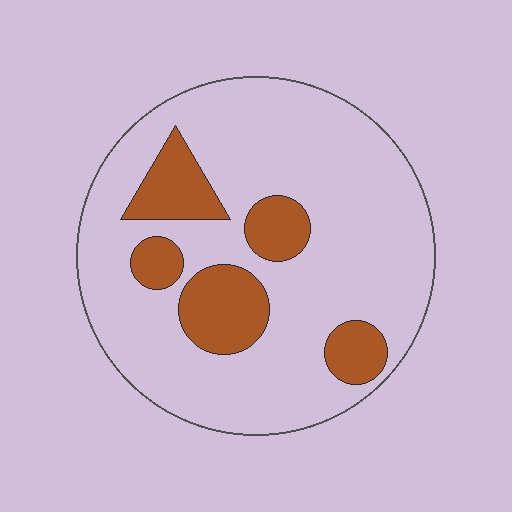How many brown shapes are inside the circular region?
5.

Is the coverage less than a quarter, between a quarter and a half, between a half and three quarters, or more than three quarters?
Less than a quarter.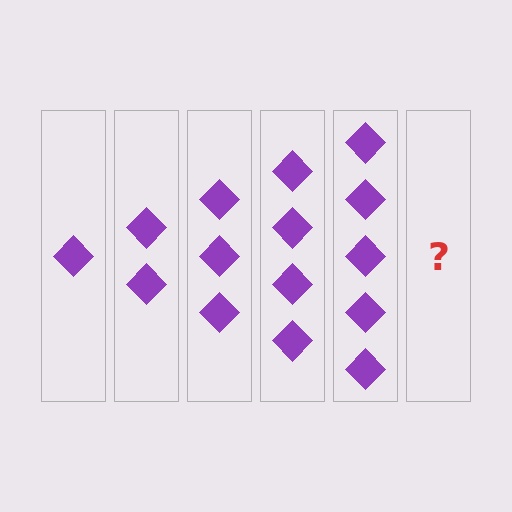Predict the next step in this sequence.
The next step is 6 diamonds.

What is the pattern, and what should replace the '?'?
The pattern is that each step adds one more diamond. The '?' should be 6 diamonds.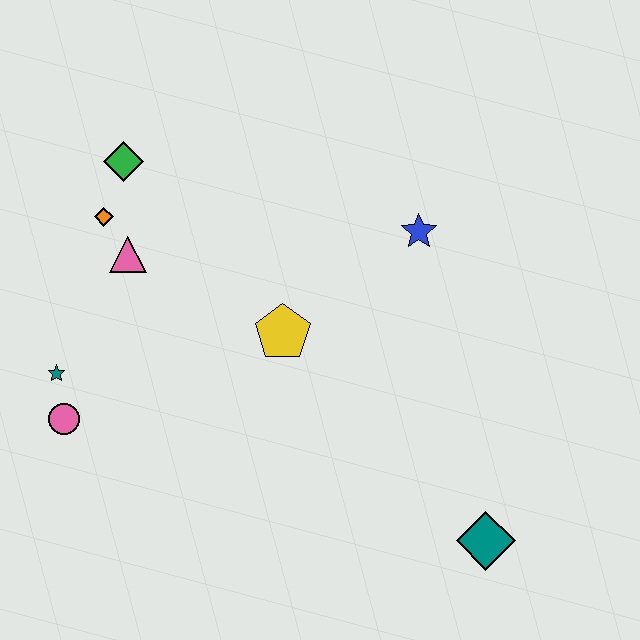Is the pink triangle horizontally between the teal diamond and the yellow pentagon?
No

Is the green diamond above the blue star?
Yes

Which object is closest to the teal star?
The pink circle is closest to the teal star.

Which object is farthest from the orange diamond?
The teal diamond is farthest from the orange diamond.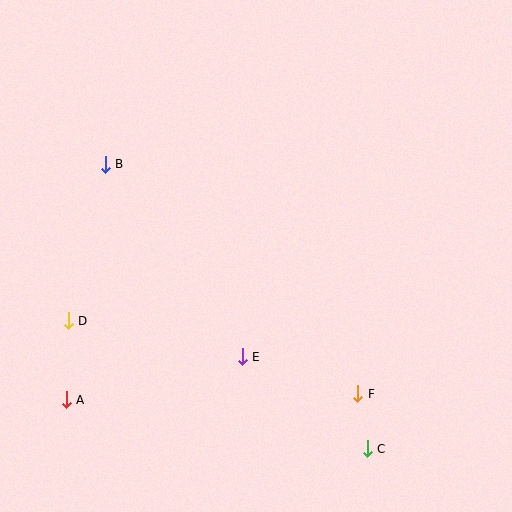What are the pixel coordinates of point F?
Point F is at (358, 394).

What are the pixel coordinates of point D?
Point D is at (68, 321).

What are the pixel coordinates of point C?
Point C is at (367, 449).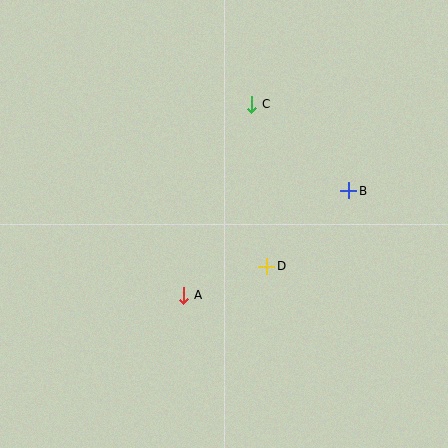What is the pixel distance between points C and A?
The distance between C and A is 203 pixels.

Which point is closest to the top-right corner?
Point B is closest to the top-right corner.